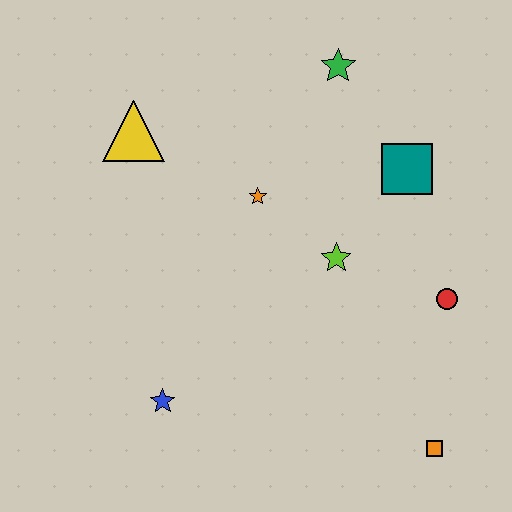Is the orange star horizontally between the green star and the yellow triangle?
Yes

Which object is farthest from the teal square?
The blue star is farthest from the teal square.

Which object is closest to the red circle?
The lime star is closest to the red circle.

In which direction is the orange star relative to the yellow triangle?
The orange star is to the right of the yellow triangle.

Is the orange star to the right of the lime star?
No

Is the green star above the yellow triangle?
Yes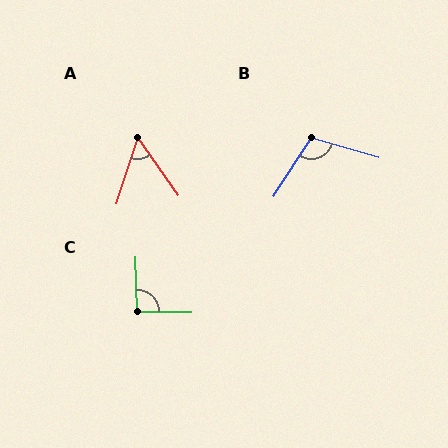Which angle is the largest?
B, at approximately 107 degrees.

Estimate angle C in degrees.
Approximately 92 degrees.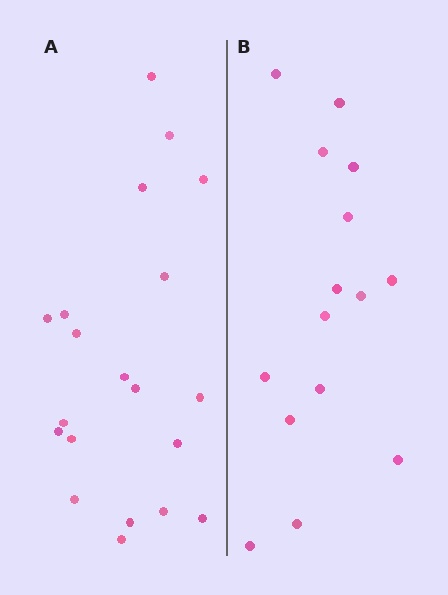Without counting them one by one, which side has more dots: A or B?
Region A (the left region) has more dots.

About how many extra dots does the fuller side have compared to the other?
Region A has about 5 more dots than region B.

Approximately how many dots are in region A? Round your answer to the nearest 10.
About 20 dots.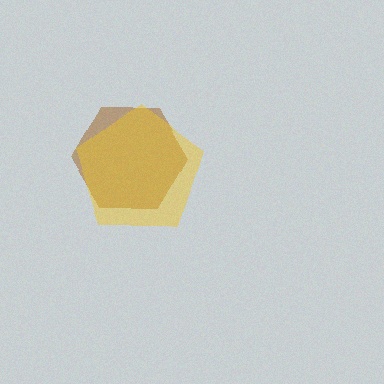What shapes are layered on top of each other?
The layered shapes are: a brown hexagon, a yellow pentagon.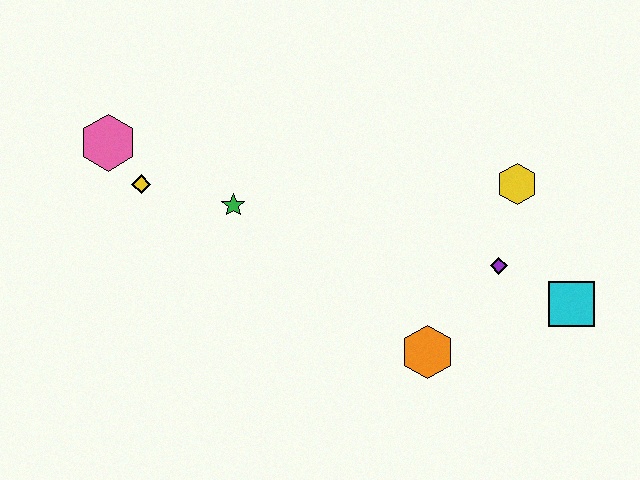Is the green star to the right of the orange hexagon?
No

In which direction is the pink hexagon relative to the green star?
The pink hexagon is to the left of the green star.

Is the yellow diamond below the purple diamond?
No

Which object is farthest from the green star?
The cyan square is farthest from the green star.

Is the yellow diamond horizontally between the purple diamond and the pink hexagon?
Yes